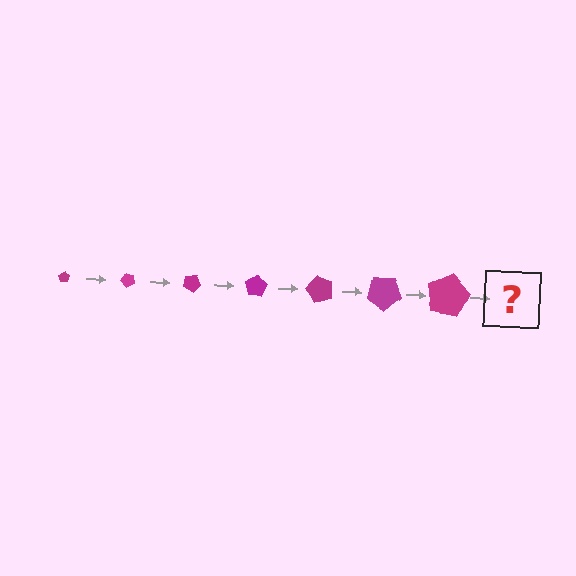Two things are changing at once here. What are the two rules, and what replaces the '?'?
The two rules are that the pentagon grows larger each step and it rotates 50 degrees each step. The '?' should be a pentagon, larger than the previous one and rotated 350 degrees from the start.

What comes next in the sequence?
The next element should be a pentagon, larger than the previous one and rotated 350 degrees from the start.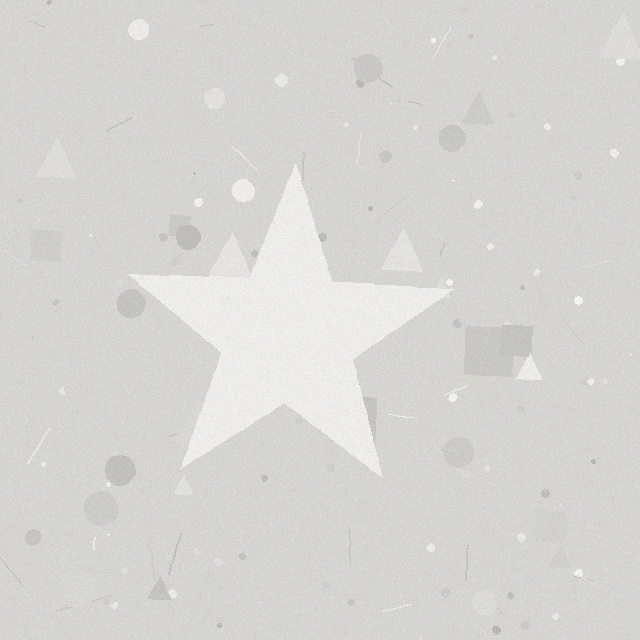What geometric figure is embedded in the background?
A star is embedded in the background.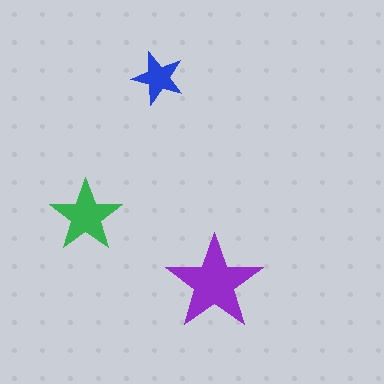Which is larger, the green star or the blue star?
The green one.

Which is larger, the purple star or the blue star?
The purple one.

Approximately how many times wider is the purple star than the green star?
About 1.5 times wider.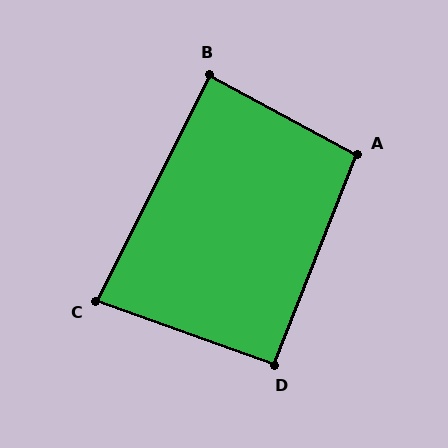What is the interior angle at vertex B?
Approximately 88 degrees (approximately right).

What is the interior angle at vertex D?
Approximately 92 degrees (approximately right).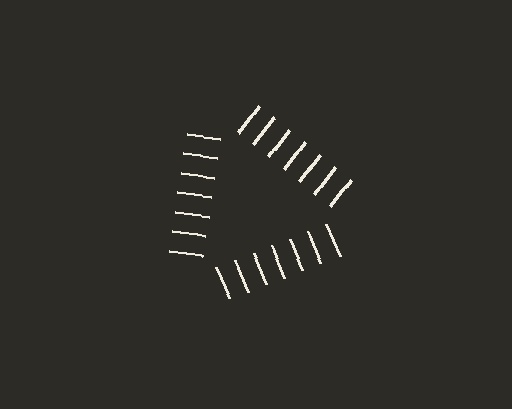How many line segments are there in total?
21 — 7 along each of the 3 edges.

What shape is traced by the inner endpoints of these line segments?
An illusory triangle — the line segments terminate on its edges but no continuous stroke is drawn.